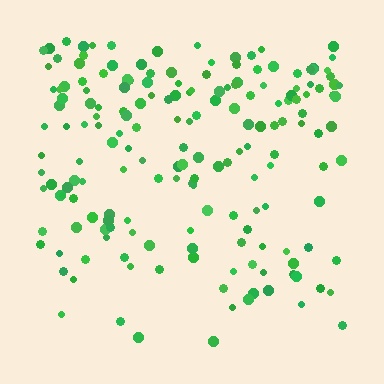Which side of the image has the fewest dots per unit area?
The bottom.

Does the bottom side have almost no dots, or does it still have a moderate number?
Still a moderate number, just noticeably fewer than the top.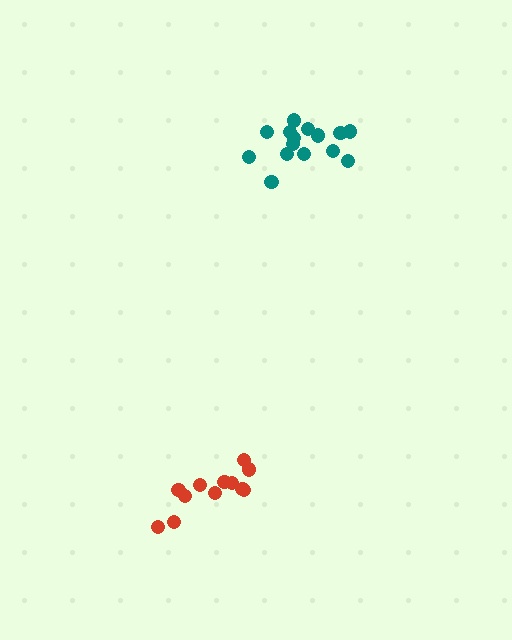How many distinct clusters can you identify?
There are 2 distinct clusters.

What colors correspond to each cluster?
The clusters are colored: red, teal.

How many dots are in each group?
Group 1: 12 dots, Group 2: 15 dots (27 total).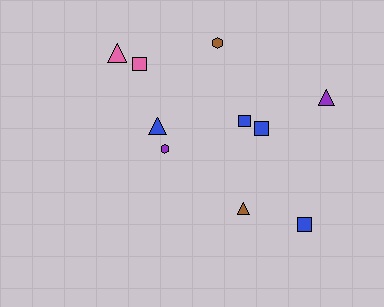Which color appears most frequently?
Blue, with 4 objects.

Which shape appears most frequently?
Square, with 4 objects.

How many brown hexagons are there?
There is 1 brown hexagon.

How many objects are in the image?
There are 10 objects.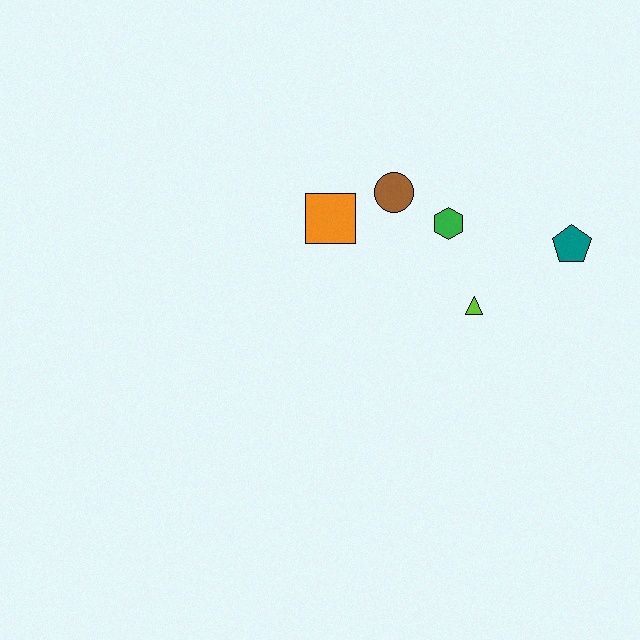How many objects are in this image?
There are 5 objects.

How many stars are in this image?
There are no stars.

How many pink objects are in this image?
There are no pink objects.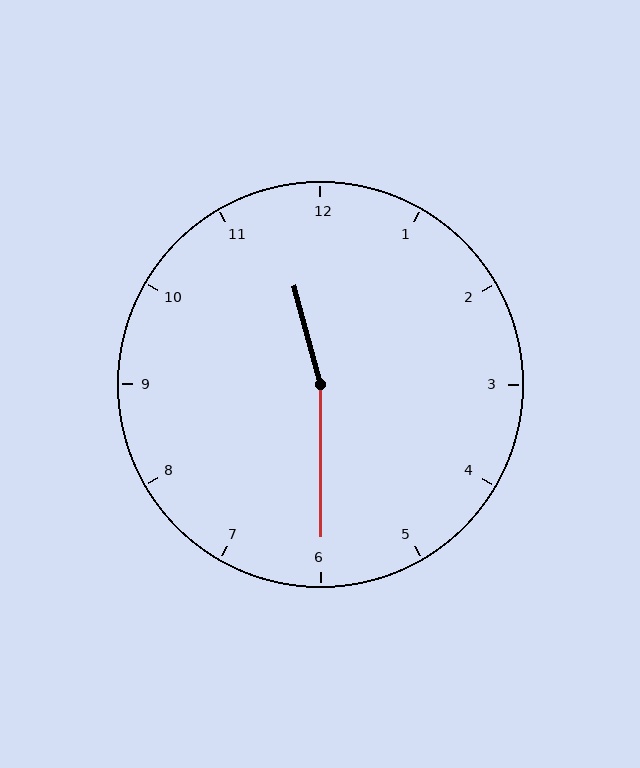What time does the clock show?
11:30.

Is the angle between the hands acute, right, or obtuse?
It is obtuse.